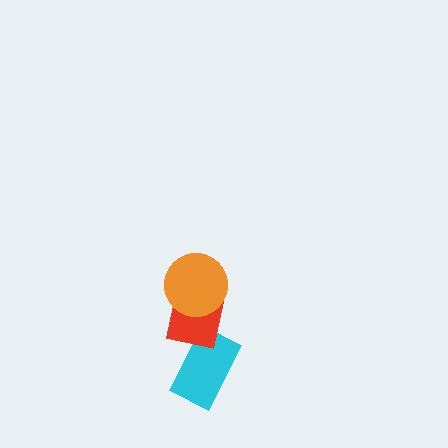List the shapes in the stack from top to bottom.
From top to bottom: the orange circle, the red square, the cyan rectangle.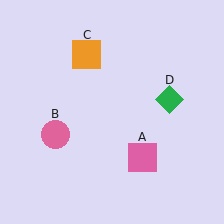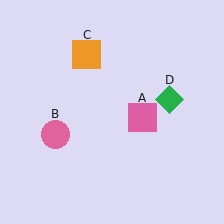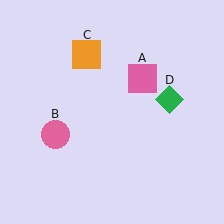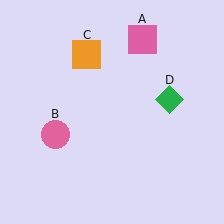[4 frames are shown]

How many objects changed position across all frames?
1 object changed position: pink square (object A).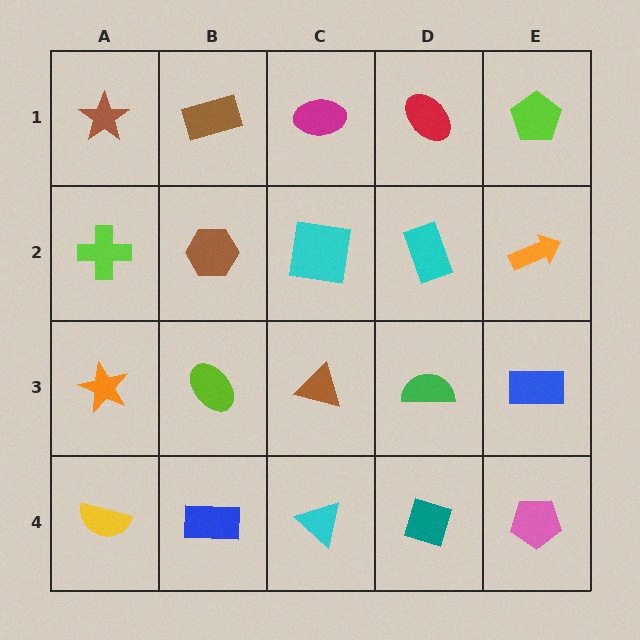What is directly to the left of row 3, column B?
An orange star.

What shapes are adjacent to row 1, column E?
An orange arrow (row 2, column E), a red ellipse (row 1, column D).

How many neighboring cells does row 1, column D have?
3.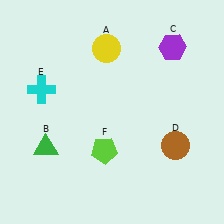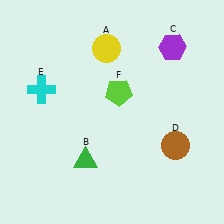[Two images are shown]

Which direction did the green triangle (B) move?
The green triangle (B) moved right.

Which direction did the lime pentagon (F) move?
The lime pentagon (F) moved up.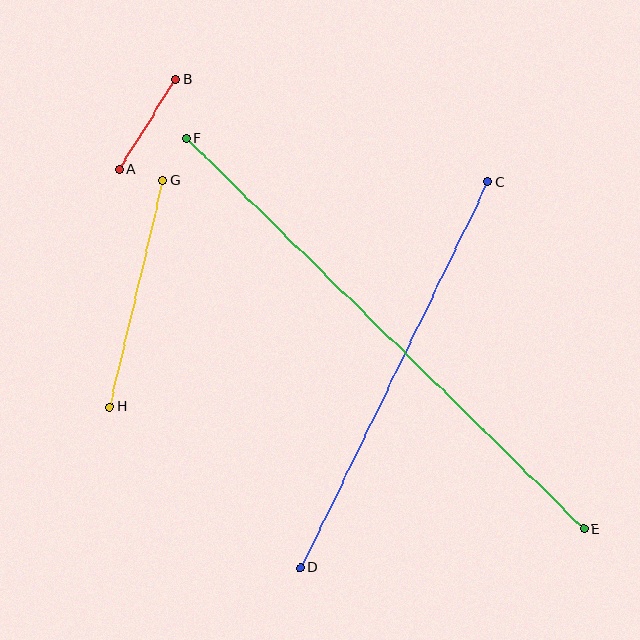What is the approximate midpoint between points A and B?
The midpoint is at approximately (147, 125) pixels.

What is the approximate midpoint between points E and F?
The midpoint is at approximately (385, 333) pixels.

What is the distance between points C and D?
The distance is approximately 429 pixels.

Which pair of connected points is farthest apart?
Points E and F are farthest apart.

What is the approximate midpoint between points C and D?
The midpoint is at approximately (394, 375) pixels.